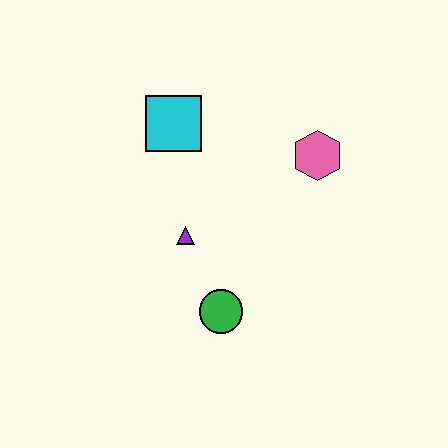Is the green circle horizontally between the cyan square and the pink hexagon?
Yes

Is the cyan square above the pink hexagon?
Yes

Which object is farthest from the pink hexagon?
The green circle is farthest from the pink hexagon.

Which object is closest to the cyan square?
The purple triangle is closest to the cyan square.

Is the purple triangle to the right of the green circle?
No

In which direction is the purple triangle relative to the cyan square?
The purple triangle is below the cyan square.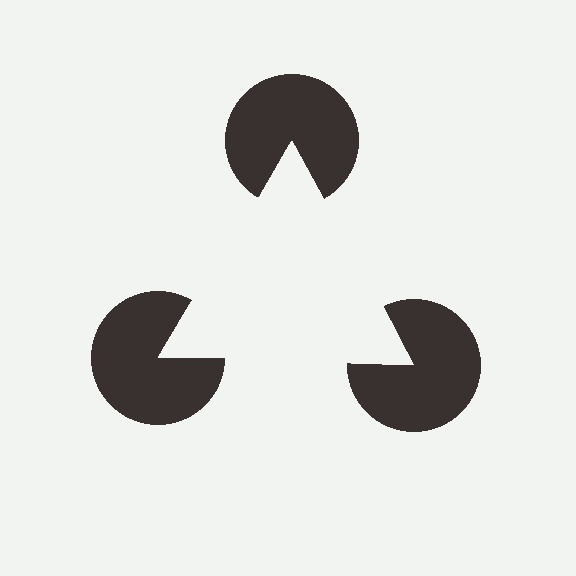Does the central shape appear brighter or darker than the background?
It typically appears slightly brighter than the background, even though no actual brightness change is drawn.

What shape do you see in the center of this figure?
An illusory triangle — its edges are inferred from the aligned wedge cuts in the pac-man discs, not physically drawn.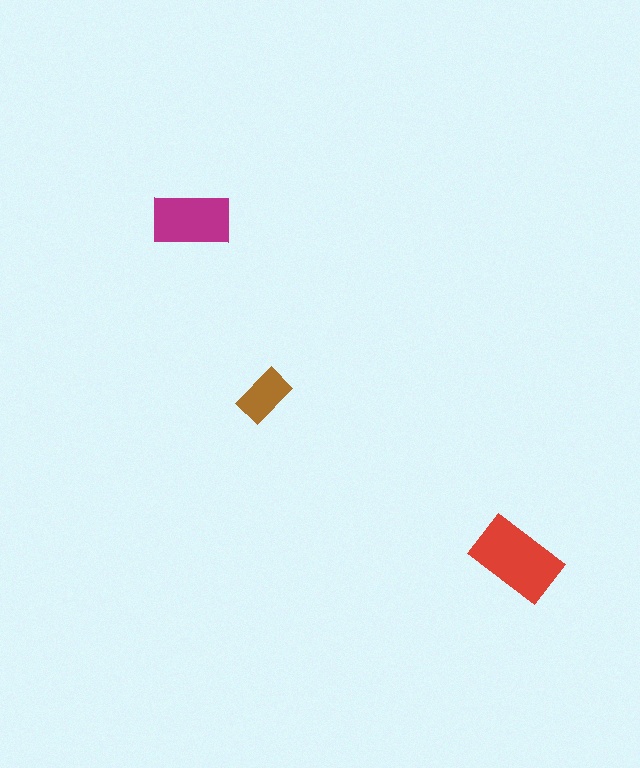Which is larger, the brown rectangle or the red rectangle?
The red one.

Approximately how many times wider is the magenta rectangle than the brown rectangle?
About 1.5 times wider.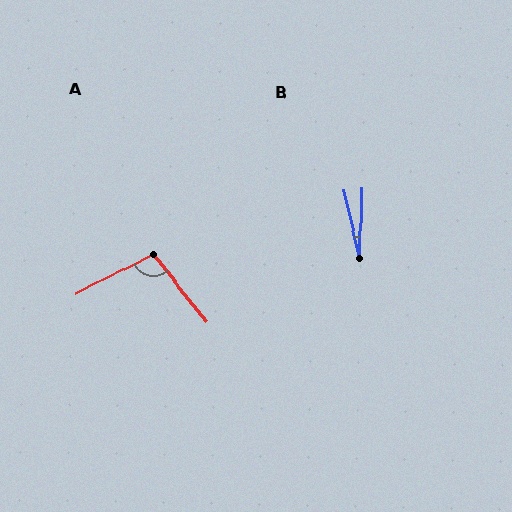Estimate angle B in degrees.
Approximately 15 degrees.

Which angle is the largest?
A, at approximately 101 degrees.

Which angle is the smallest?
B, at approximately 15 degrees.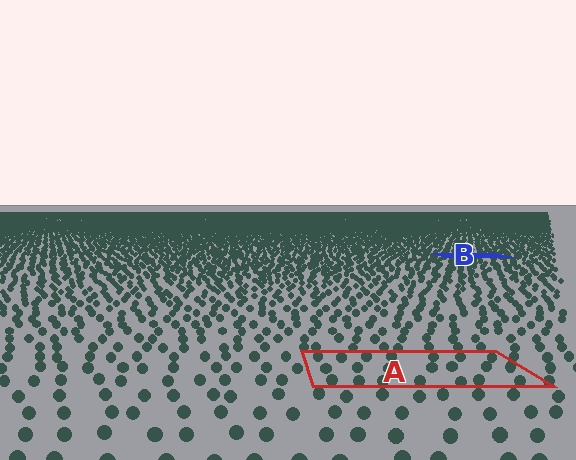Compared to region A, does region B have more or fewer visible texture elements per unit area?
Region B has more texture elements per unit area — they are packed more densely because it is farther away.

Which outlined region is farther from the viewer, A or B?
Region B is farther from the viewer — the texture elements inside it appear smaller and more densely packed.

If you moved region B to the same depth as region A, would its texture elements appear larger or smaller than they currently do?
They would appear larger. At a closer depth, the same texture elements are projected at a bigger on-screen size.